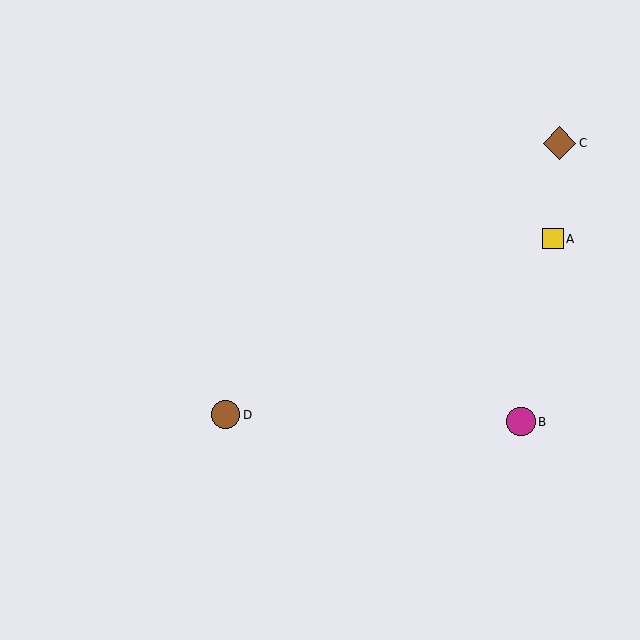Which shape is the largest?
The brown diamond (labeled C) is the largest.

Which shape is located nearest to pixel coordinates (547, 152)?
The brown diamond (labeled C) at (560, 143) is nearest to that location.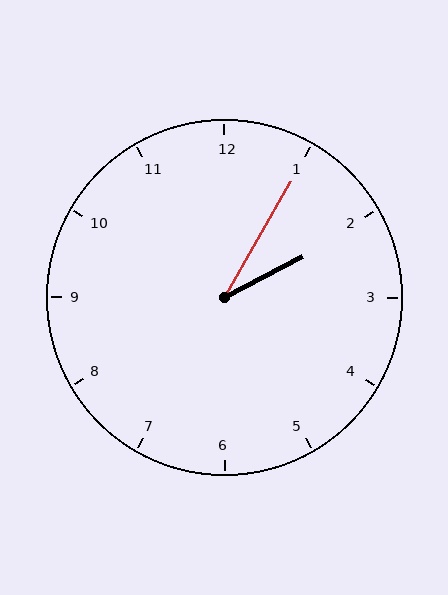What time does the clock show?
2:05.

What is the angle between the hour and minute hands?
Approximately 32 degrees.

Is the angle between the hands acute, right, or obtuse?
It is acute.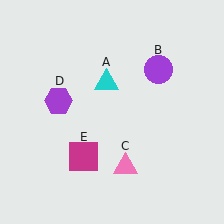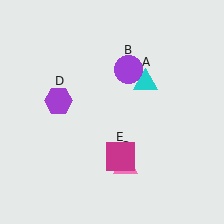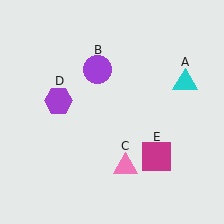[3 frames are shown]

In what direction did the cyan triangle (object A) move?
The cyan triangle (object A) moved right.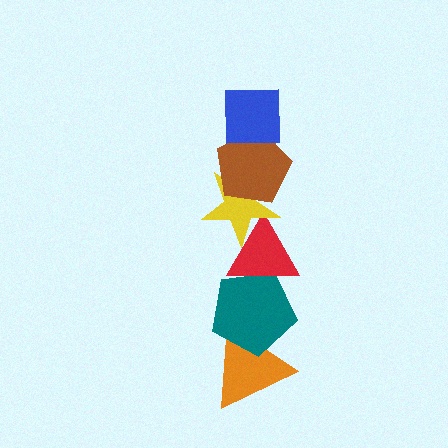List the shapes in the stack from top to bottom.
From top to bottom: the blue square, the brown pentagon, the yellow star, the red triangle, the teal pentagon, the orange triangle.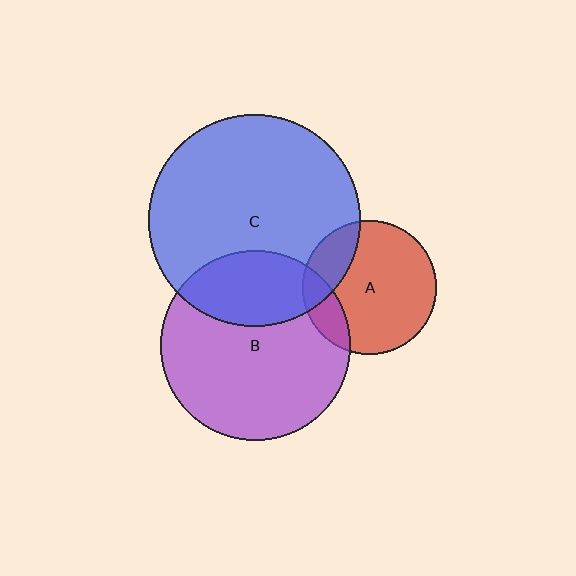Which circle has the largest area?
Circle C (blue).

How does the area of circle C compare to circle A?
Approximately 2.5 times.